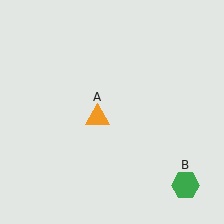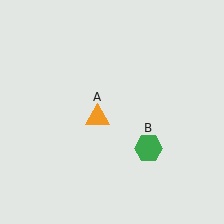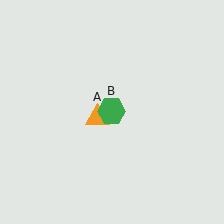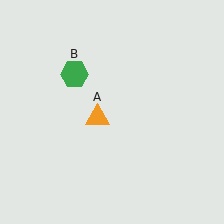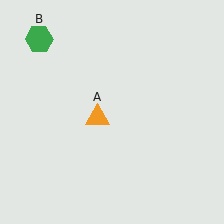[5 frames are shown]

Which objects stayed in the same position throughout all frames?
Orange triangle (object A) remained stationary.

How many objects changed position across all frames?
1 object changed position: green hexagon (object B).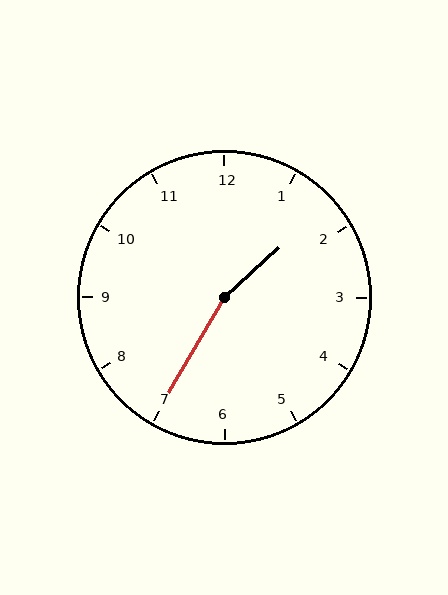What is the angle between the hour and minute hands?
Approximately 162 degrees.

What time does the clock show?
1:35.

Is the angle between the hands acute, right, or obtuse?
It is obtuse.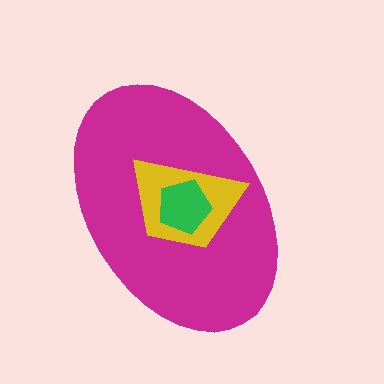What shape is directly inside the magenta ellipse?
The yellow trapezoid.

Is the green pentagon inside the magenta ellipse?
Yes.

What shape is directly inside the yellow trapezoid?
The green pentagon.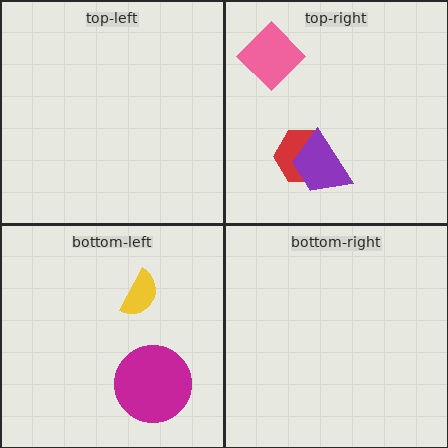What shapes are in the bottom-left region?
The magenta circle, the yellow semicircle.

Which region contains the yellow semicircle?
The bottom-left region.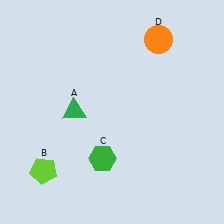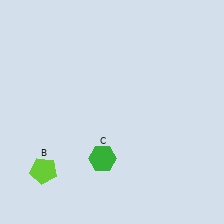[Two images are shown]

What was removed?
The green triangle (A), the orange circle (D) were removed in Image 2.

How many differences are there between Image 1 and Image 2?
There are 2 differences between the two images.